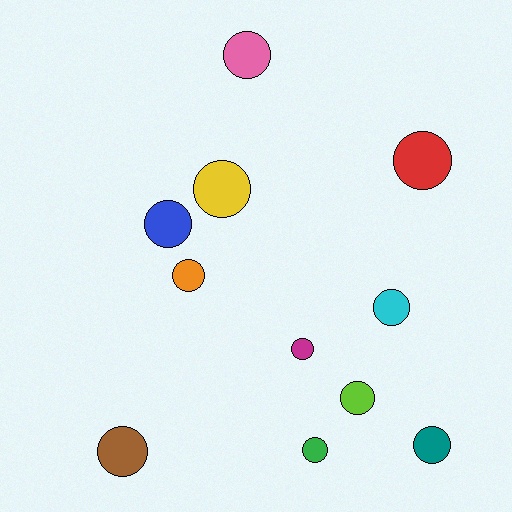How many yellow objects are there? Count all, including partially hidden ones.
There is 1 yellow object.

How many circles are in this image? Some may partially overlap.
There are 11 circles.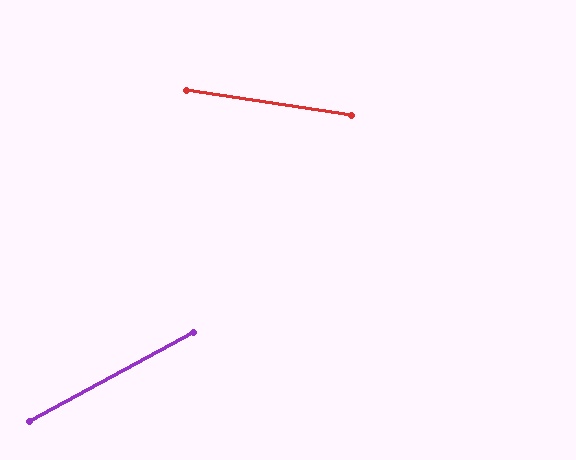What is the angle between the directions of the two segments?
Approximately 37 degrees.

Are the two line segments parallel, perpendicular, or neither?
Neither parallel nor perpendicular — they differ by about 37°.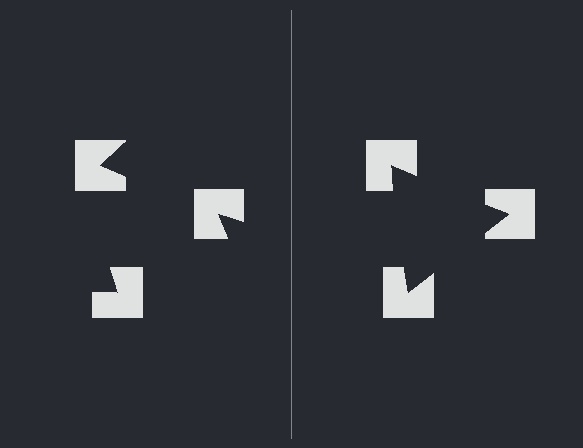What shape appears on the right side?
An illusory triangle.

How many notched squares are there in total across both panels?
6 — 3 on each side.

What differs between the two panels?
The notched squares are positioned identically on both sides; only the wedge orientations differ. On the right they align to a triangle; on the left they are misaligned.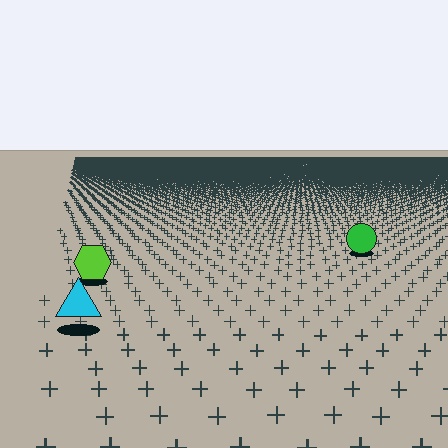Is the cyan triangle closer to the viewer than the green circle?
Yes. The cyan triangle is closer — you can tell from the texture gradient: the ground texture is coarser near it.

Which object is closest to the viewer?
The cyan triangle is closest. The texture marks near it are larger and more spread out.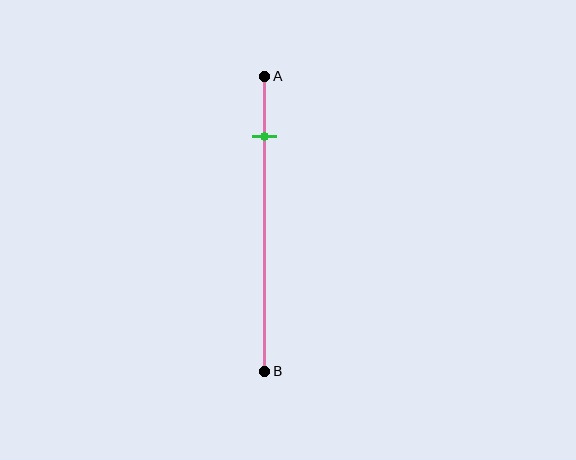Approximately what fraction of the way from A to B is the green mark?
The green mark is approximately 20% of the way from A to B.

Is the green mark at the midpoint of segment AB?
No, the mark is at about 20% from A, not at the 50% midpoint.